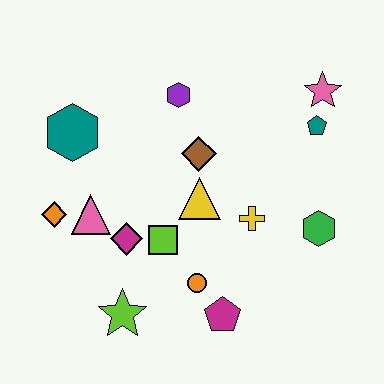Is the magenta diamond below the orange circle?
No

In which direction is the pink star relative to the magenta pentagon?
The pink star is above the magenta pentagon.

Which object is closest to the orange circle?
The magenta pentagon is closest to the orange circle.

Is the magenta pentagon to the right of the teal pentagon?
No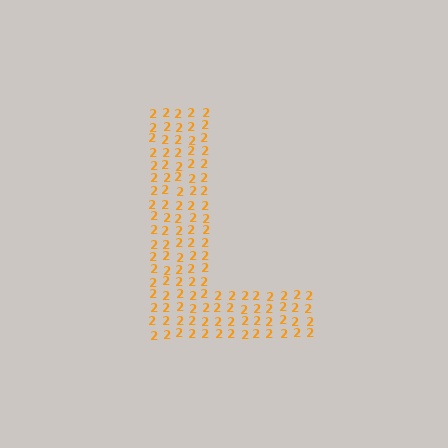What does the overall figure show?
The overall figure shows the letter L.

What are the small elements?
The small elements are digit 2's.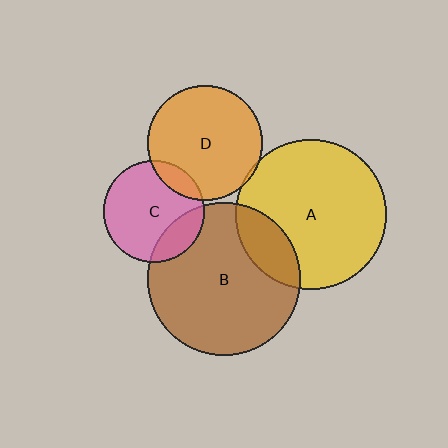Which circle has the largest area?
Circle B (brown).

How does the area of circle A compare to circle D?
Approximately 1.7 times.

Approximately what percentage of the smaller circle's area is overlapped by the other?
Approximately 20%.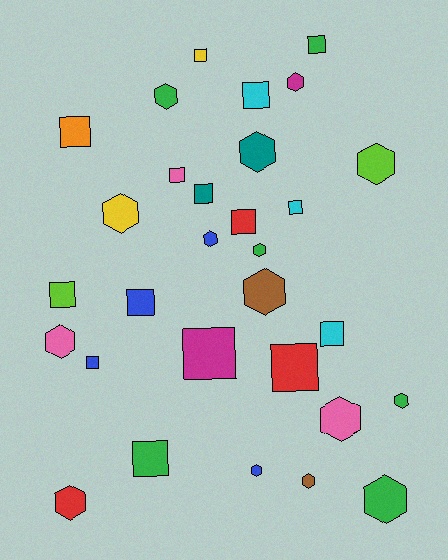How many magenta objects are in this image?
There are 2 magenta objects.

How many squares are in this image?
There are 15 squares.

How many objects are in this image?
There are 30 objects.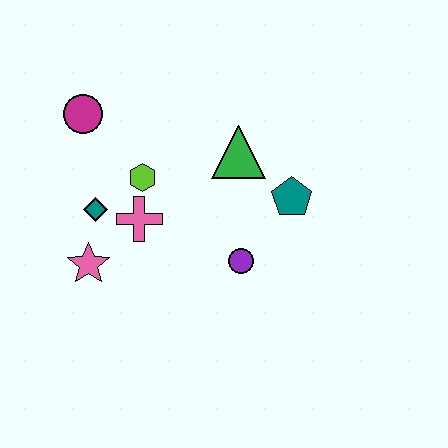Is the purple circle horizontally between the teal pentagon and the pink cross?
Yes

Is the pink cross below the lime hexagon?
Yes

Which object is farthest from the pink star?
The teal pentagon is farthest from the pink star.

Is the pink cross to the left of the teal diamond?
No